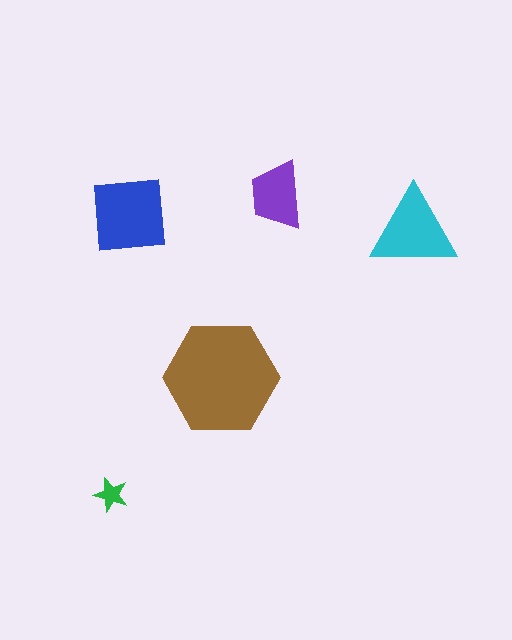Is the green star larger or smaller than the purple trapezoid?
Smaller.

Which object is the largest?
The brown hexagon.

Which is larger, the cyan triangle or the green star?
The cyan triangle.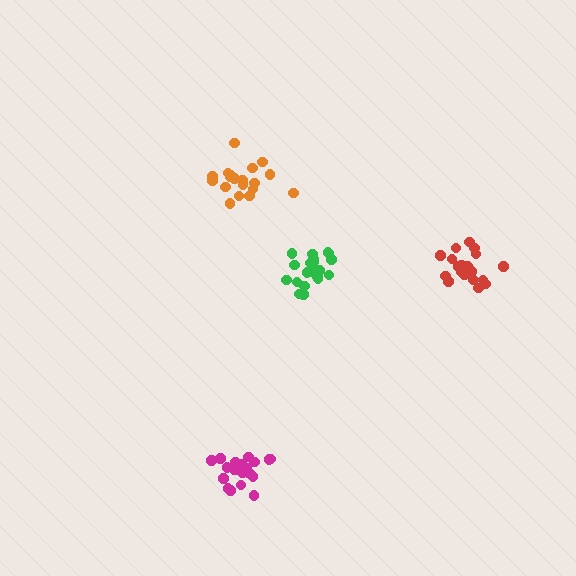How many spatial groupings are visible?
There are 4 spatial groupings.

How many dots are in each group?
Group 1: 19 dots, Group 2: 20 dots, Group 3: 21 dots, Group 4: 19 dots (79 total).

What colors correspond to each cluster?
The clusters are colored: orange, red, green, magenta.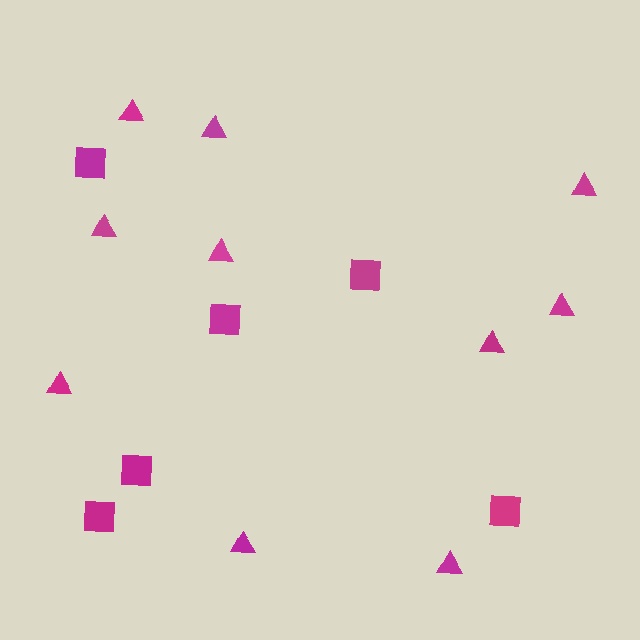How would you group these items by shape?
There are 2 groups: one group of triangles (10) and one group of squares (6).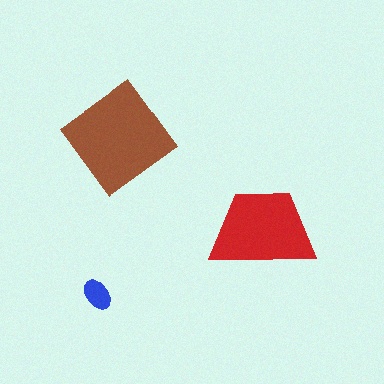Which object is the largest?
The brown diamond.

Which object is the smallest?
The blue ellipse.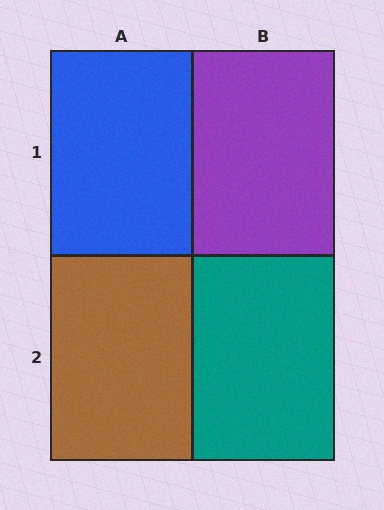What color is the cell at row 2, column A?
Brown.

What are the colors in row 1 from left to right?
Blue, purple.